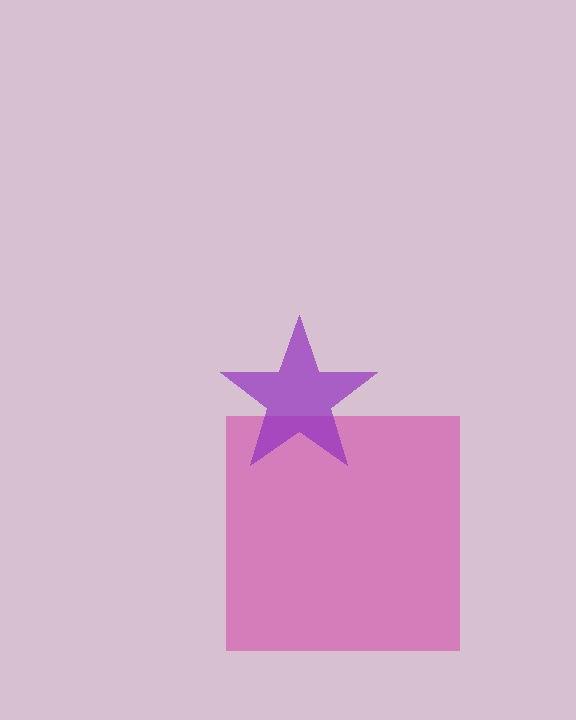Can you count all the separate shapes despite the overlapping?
Yes, there are 2 separate shapes.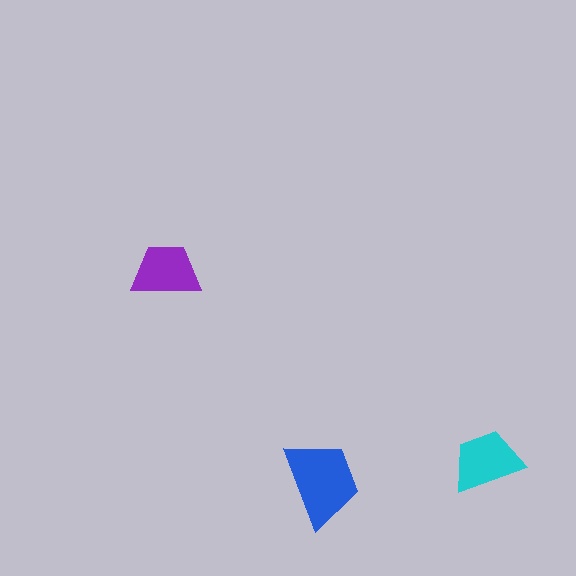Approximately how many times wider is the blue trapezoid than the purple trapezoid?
About 1.5 times wider.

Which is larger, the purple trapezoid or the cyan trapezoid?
The cyan one.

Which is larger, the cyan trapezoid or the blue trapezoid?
The blue one.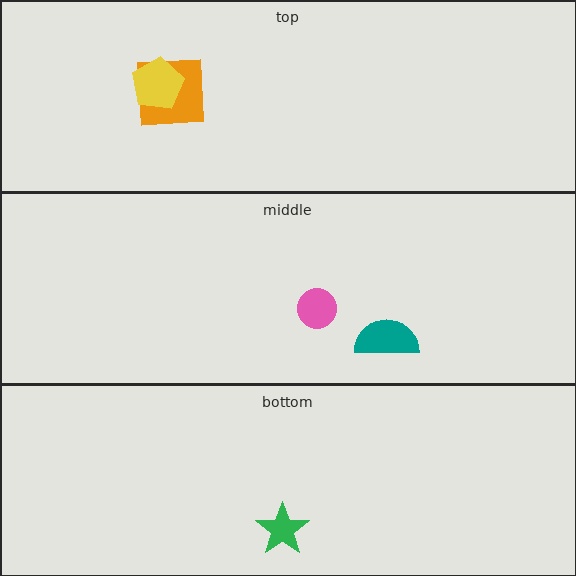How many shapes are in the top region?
2.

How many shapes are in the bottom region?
1.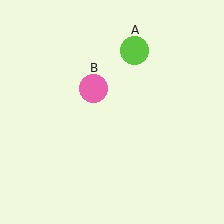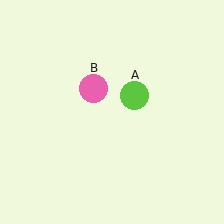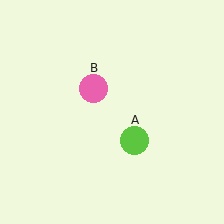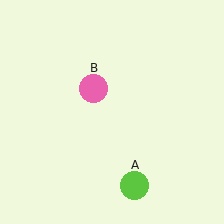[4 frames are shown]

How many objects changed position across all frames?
1 object changed position: lime circle (object A).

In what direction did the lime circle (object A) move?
The lime circle (object A) moved down.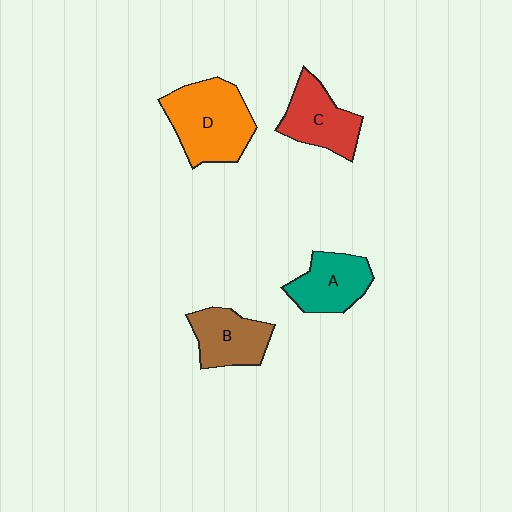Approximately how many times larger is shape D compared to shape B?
Approximately 1.5 times.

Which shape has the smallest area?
Shape B (brown).